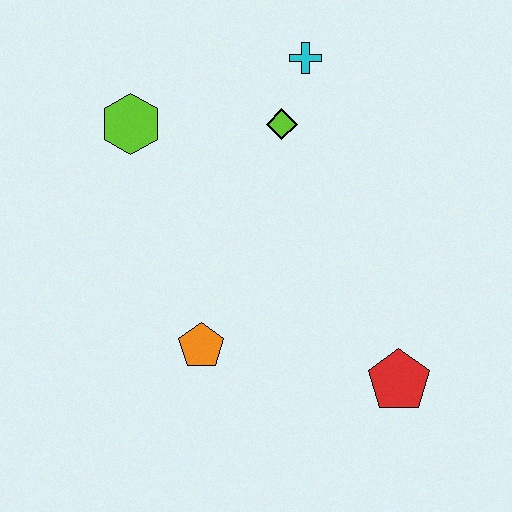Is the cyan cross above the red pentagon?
Yes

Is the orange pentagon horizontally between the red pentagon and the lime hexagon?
Yes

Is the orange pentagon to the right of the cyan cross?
No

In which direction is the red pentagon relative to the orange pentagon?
The red pentagon is to the right of the orange pentagon.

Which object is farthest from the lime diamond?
The red pentagon is farthest from the lime diamond.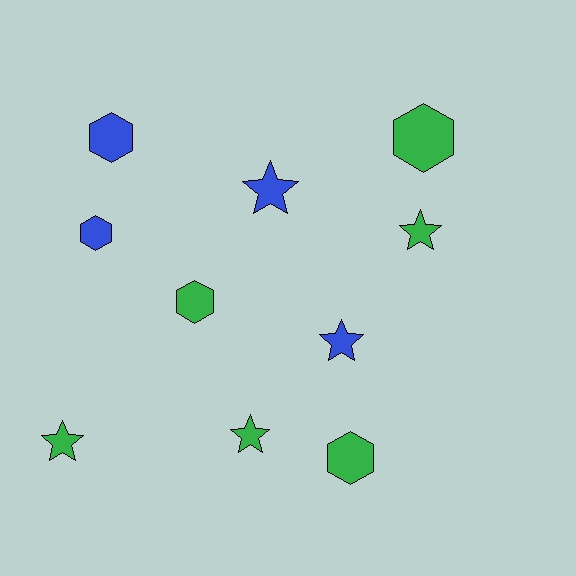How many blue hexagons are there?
There are 2 blue hexagons.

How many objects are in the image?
There are 10 objects.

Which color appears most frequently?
Green, with 6 objects.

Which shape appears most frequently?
Star, with 5 objects.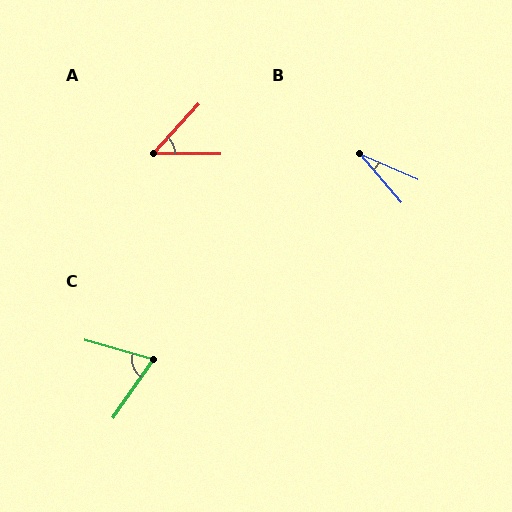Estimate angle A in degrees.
Approximately 48 degrees.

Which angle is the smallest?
B, at approximately 26 degrees.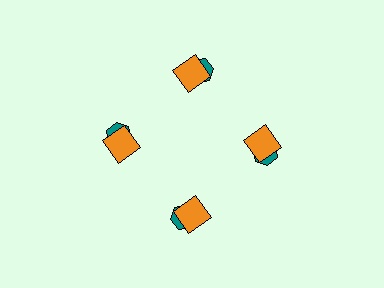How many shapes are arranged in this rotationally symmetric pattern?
There are 12 shapes, arranged in 4 groups of 3.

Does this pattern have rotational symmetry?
Yes, this pattern has 4-fold rotational symmetry. It looks the same after rotating 90 degrees around the center.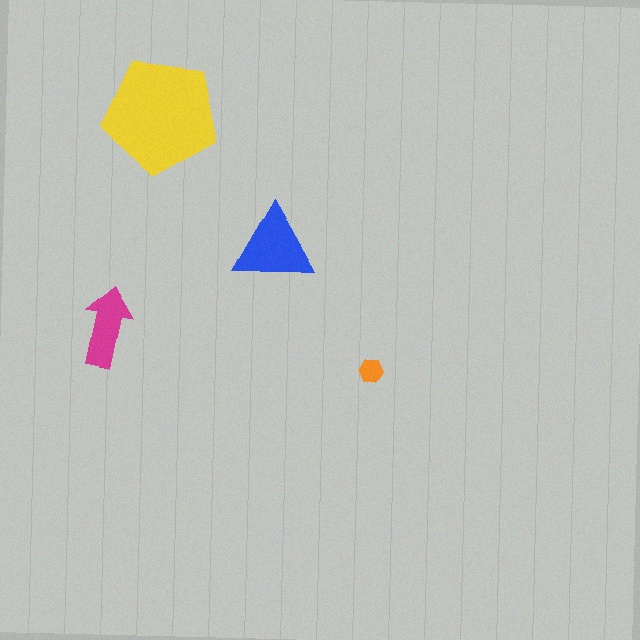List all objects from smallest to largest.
The orange hexagon, the magenta arrow, the blue triangle, the yellow pentagon.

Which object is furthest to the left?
The magenta arrow is leftmost.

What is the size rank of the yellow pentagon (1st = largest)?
1st.